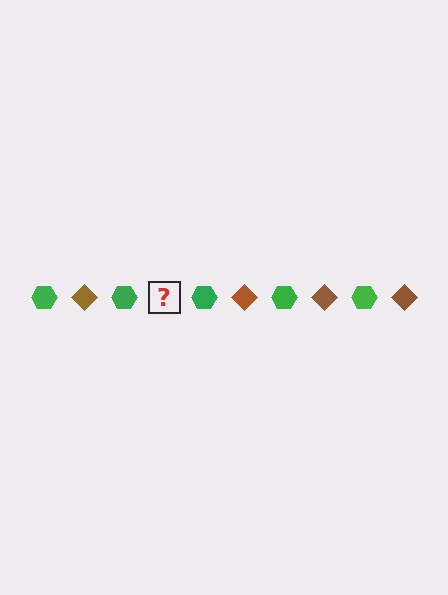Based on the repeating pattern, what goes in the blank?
The blank should be a brown diamond.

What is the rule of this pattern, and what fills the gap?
The rule is that the pattern alternates between green hexagon and brown diamond. The gap should be filled with a brown diamond.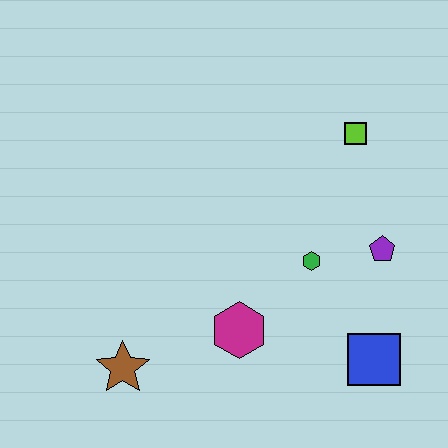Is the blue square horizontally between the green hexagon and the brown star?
No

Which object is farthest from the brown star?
The lime square is farthest from the brown star.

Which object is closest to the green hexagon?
The purple pentagon is closest to the green hexagon.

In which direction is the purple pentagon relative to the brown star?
The purple pentagon is to the right of the brown star.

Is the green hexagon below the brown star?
No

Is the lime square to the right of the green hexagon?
Yes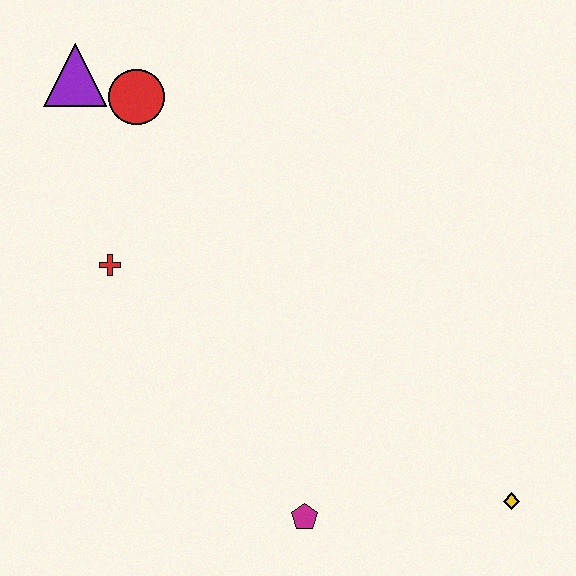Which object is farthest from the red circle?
The yellow diamond is farthest from the red circle.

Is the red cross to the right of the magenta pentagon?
No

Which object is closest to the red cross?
The red circle is closest to the red cross.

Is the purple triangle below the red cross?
No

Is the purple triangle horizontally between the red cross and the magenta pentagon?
No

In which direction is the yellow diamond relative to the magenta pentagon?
The yellow diamond is to the right of the magenta pentagon.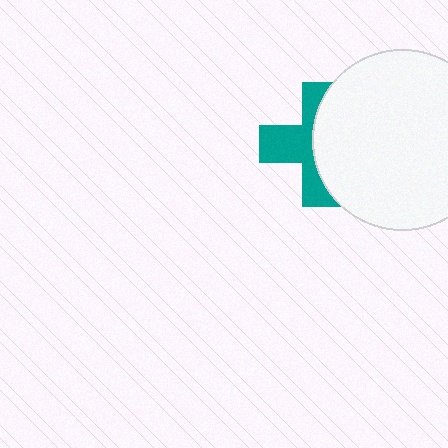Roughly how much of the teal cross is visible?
About half of it is visible (roughly 48%).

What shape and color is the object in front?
The object in front is a white circle.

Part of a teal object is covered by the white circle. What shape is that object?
It is a cross.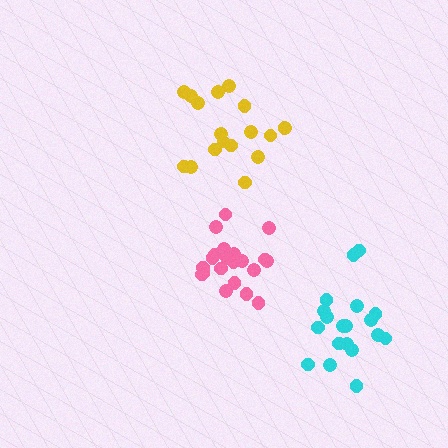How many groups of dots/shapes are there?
There are 3 groups.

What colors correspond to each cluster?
The clusters are colored: pink, cyan, yellow.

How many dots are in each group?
Group 1: 21 dots, Group 2: 19 dots, Group 3: 18 dots (58 total).